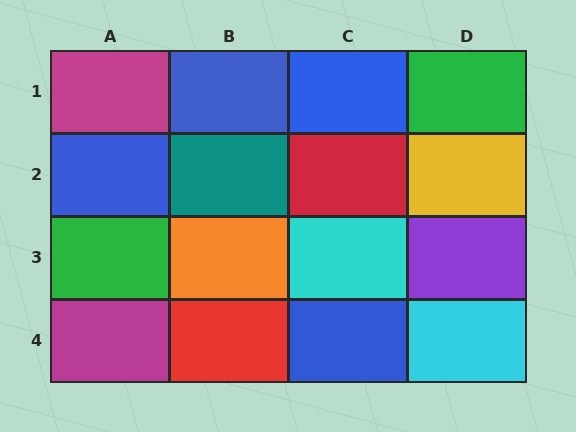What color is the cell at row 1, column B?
Blue.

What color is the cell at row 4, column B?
Red.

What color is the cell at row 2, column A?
Blue.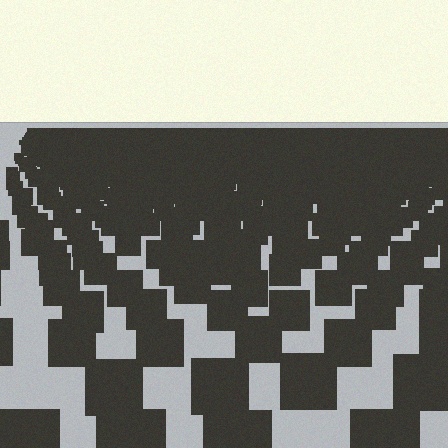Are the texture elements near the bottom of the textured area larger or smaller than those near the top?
Larger. Near the bottom, elements are closer to the viewer and appear at a bigger on-screen size.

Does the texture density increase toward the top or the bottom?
Density increases toward the top.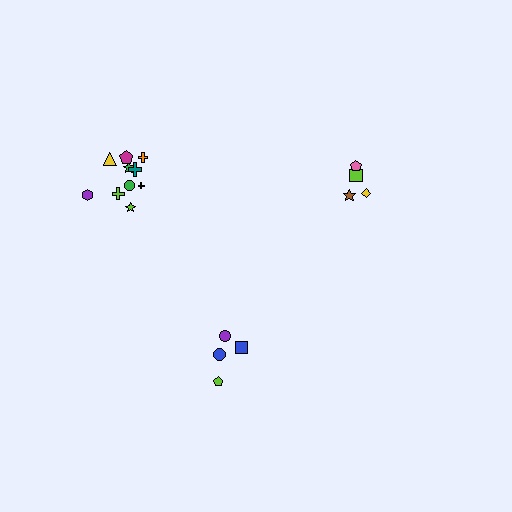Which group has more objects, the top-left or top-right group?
The top-left group.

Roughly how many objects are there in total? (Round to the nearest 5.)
Roughly 20 objects in total.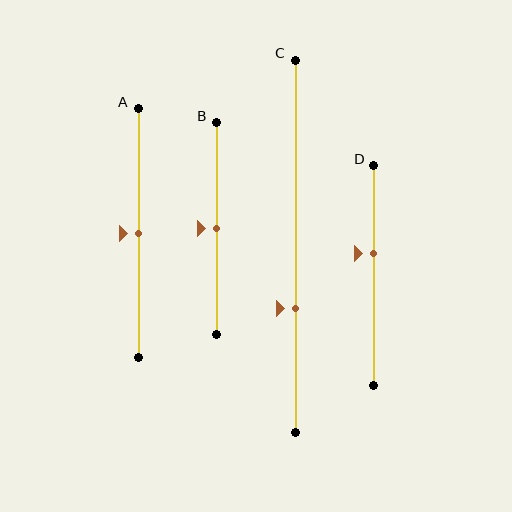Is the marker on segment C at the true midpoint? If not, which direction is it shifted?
No, the marker on segment C is shifted downward by about 17% of the segment length.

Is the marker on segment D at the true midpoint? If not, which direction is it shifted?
No, the marker on segment D is shifted upward by about 10% of the segment length.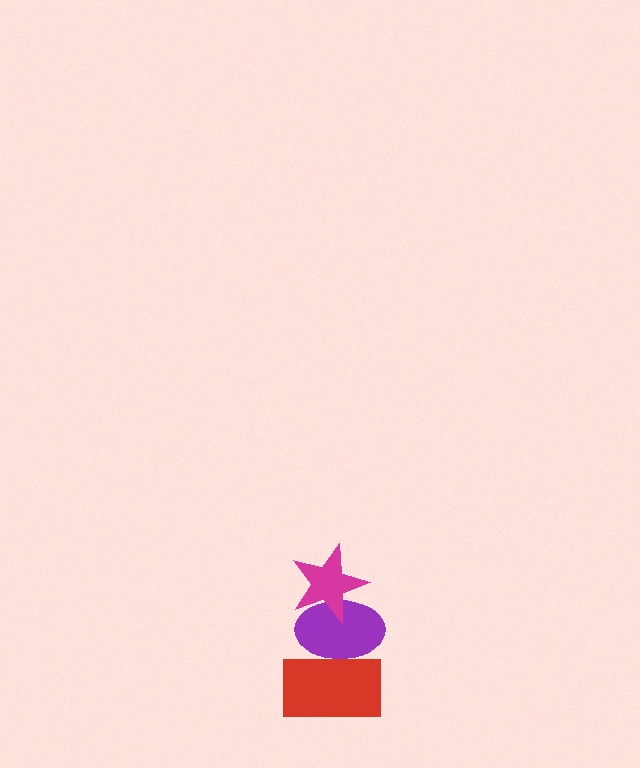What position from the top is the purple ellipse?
The purple ellipse is 2nd from the top.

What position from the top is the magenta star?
The magenta star is 1st from the top.